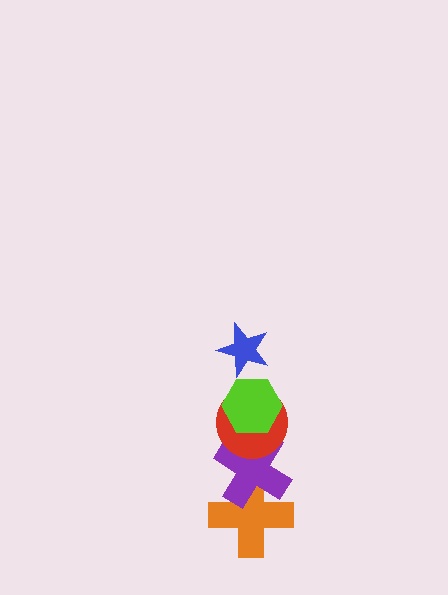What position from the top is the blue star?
The blue star is 1st from the top.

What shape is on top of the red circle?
The lime hexagon is on top of the red circle.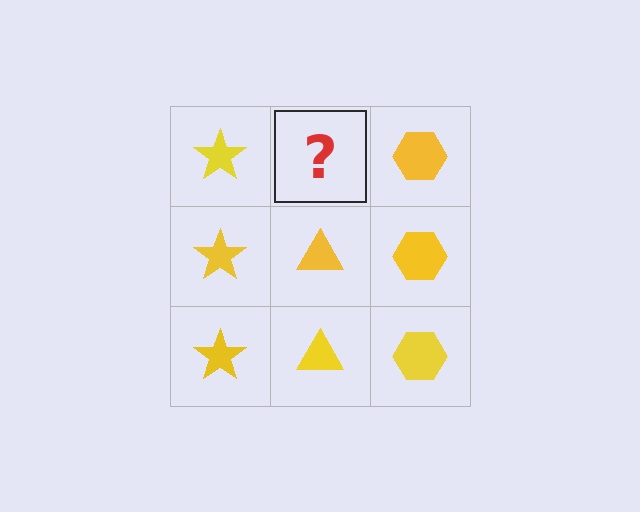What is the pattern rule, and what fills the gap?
The rule is that each column has a consistent shape. The gap should be filled with a yellow triangle.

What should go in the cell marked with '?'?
The missing cell should contain a yellow triangle.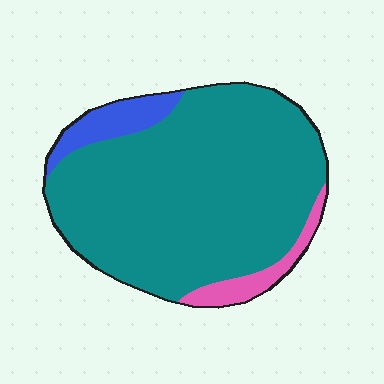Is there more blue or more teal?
Teal.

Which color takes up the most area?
Teal, at roughly 85%.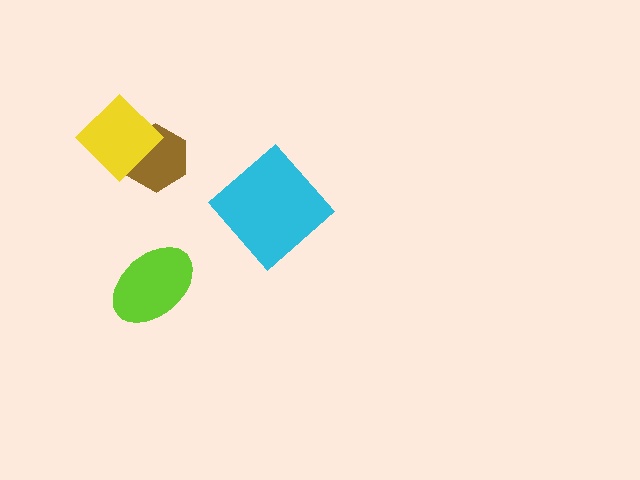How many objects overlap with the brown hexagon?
1 object overlaps with the brown hexagon.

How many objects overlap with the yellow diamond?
1 object overlaps with the yellow diamond.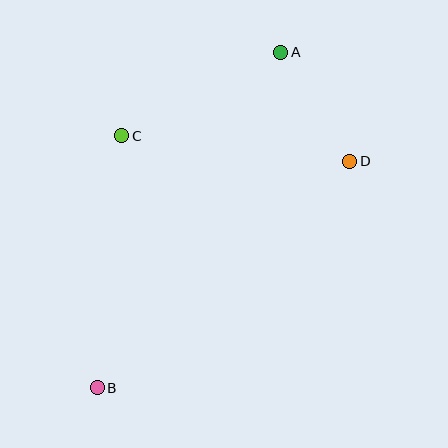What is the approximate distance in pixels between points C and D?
The distance between C and D is approximately 229 pixels.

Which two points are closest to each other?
Points A and D are closest to each other.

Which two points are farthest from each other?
Points A and B are farthest from each other.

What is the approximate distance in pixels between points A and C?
The distance between A and C is approximately 180 pixels.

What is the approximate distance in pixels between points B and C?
The distance between B and C is approximately 253 pixels.